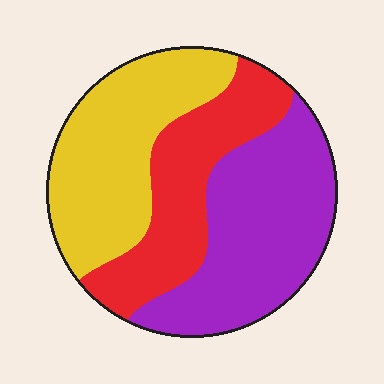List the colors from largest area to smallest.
From largest to smallest: purple, yellow, red.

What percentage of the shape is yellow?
Yellow takes up about one third (1/3) of the shape.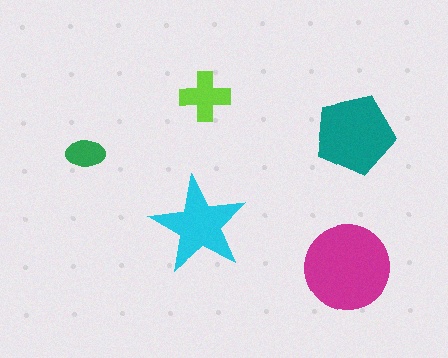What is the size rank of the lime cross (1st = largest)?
4th.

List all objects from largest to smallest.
The magenta circle, the teal pentagon, the cyan star, the lime cross, the green ellipse.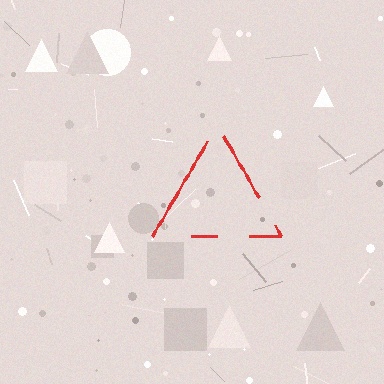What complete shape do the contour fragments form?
The contour fragments form a triangle.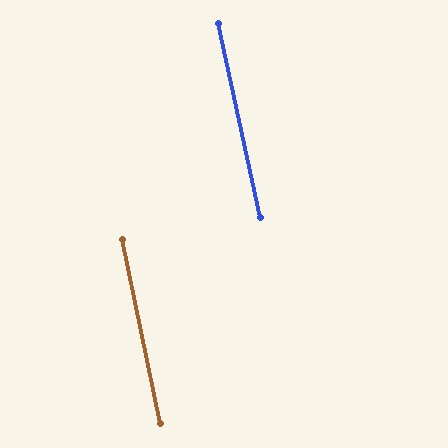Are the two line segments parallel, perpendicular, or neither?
Parallel — their directions differ by only 0.7°.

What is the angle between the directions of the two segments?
Approximately 1 degree.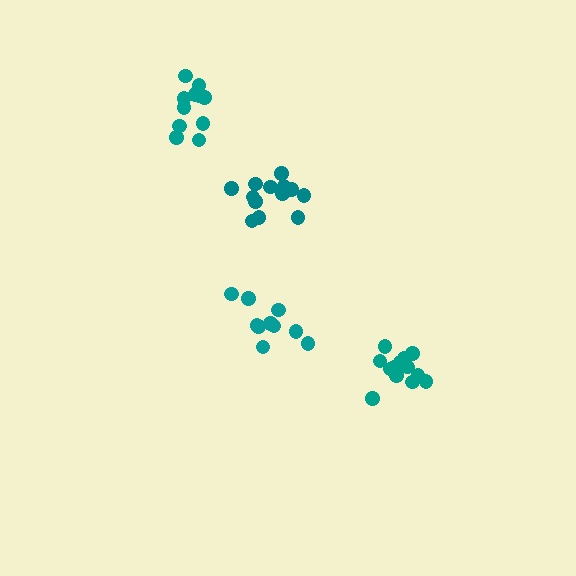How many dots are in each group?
Group 1: 13 dots, Group 2: 10 dots, Group 3: 11 dots, Group 4: 15 dots (49 total).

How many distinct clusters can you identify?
There are 4 distinct clusters.